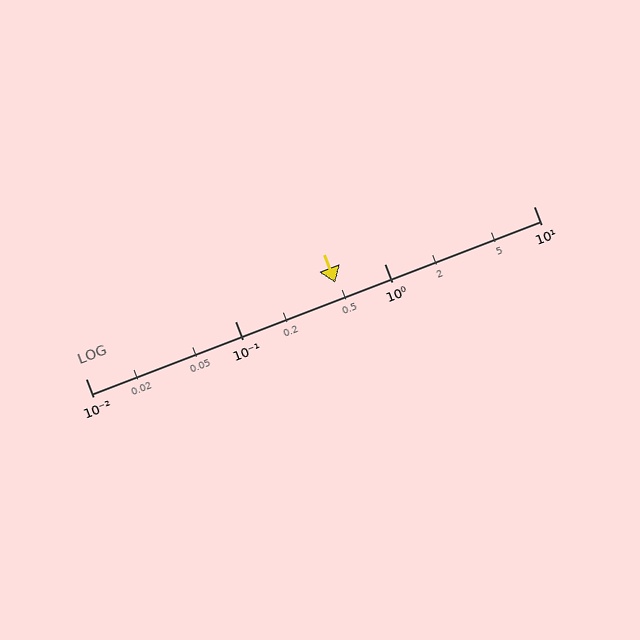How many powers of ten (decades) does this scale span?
The scale spans 3 decades, from 0.01 to 10.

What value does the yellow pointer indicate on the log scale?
The pointer indicates approximately 0.47.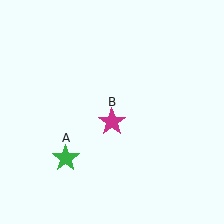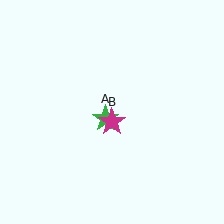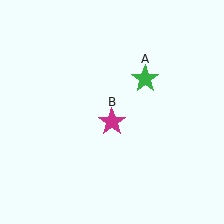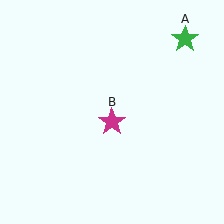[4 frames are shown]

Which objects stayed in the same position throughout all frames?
Magenta star (object B) remained stationary.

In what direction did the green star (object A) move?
The green star (object A) moved up and to the right.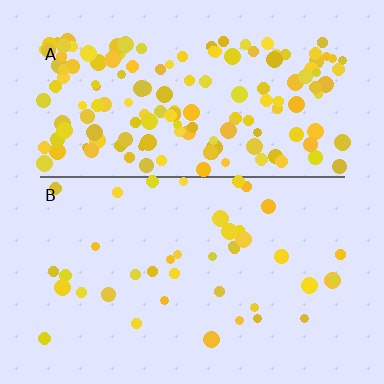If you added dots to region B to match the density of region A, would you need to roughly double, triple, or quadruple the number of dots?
Approximately quadruple.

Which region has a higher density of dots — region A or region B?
A (the top).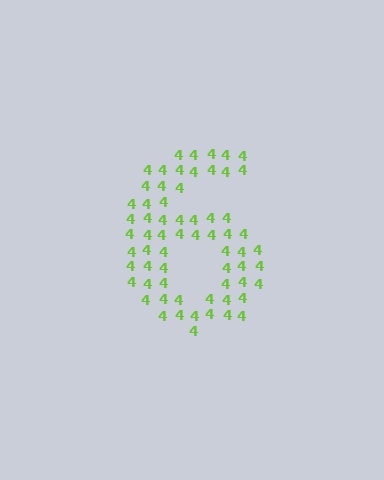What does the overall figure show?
The overall figure shows the digit 6.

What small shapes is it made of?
It is made of small digit 4's.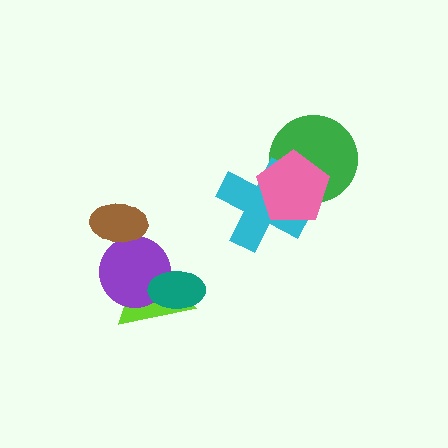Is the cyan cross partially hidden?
Yes, it is partially covered by another shape.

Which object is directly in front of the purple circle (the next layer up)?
The teal ellipse is directly in front of the purple circle.